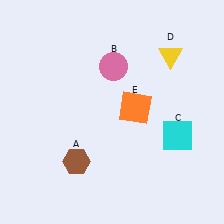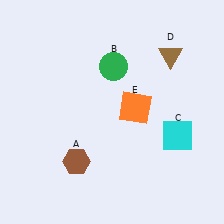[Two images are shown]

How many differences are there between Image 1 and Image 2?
There are 2 differences between the two images.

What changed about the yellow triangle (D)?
In Image 1, D is yellow. In Image 2, it changed to brown.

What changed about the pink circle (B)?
In Image 1, B is pink. In Image 2, it changed to green.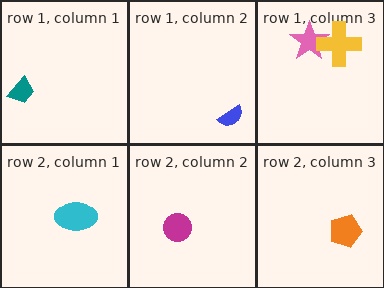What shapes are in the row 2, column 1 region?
The cyan ellipse.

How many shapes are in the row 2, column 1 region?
1.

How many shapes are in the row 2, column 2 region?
1.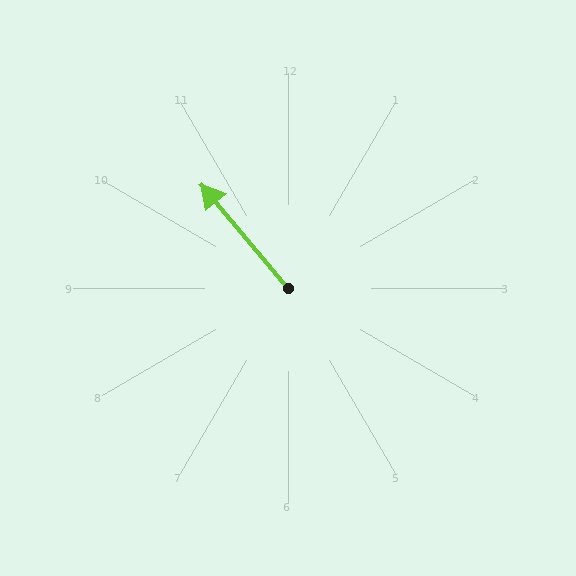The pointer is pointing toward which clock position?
Roughly 11 o'clock.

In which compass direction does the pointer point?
Northwest.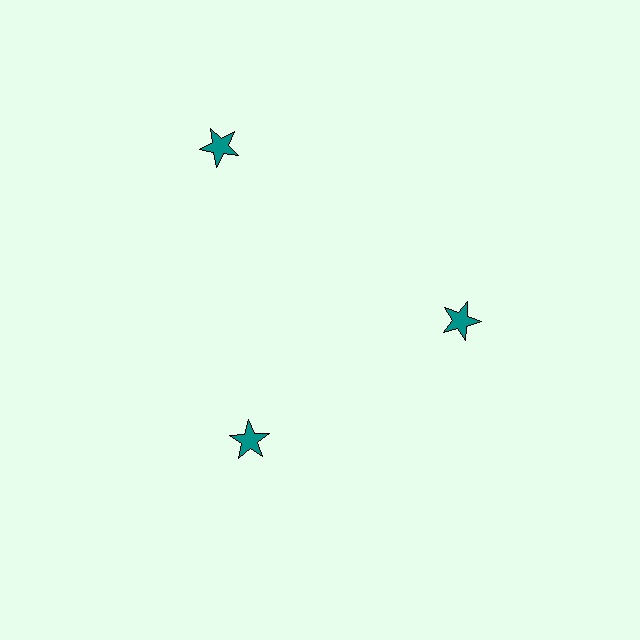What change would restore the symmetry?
The symmetry would be restored by moving it inward, back onto the ring so that all 3 stars sit at equal angles and equal distance from the center.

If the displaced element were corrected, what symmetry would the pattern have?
It would have 3-fold rotational symmetry — the pattern would map onto itself every 120 degrees.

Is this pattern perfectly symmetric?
No. The 3 teal stars are arranged in a ring, but one element near the 11 o'clock position is pushed outward from the center, breaking the 3-fold rotational symmetry.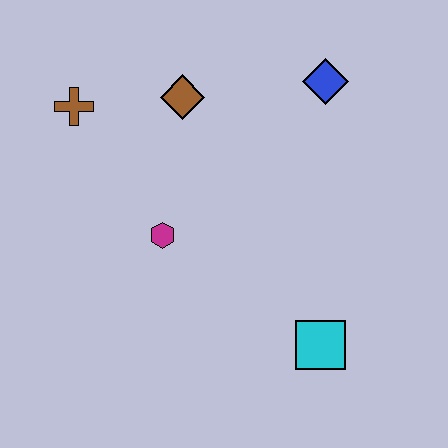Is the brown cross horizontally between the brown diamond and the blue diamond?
No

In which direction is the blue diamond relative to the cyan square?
The blue diamond is above the cyan square.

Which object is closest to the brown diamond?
The brown cross is closest to the brown diamond.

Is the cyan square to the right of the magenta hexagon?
Yes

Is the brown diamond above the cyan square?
Yes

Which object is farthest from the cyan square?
The brown cross is farthest from the cyan square.